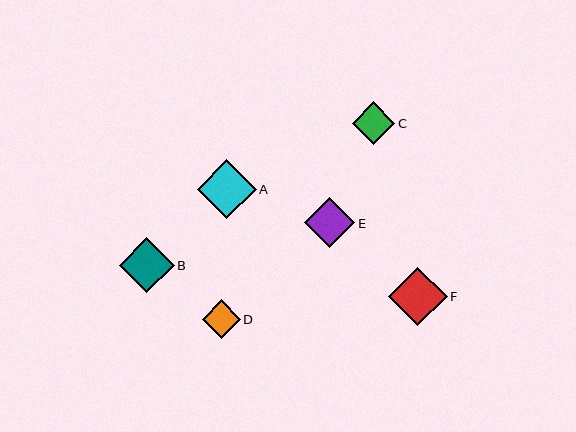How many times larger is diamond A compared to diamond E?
Diamond A is approximately 1.2 times the size of diamond E.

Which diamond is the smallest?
Diamond D is the smallest with a size of approximately 38 pixels.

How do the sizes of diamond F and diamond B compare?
Diamond F and diamond B are approximately the same size.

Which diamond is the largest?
Diamond A is the largest with a size of approximately 59 pixels.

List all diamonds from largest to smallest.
From largest to smallest: A, F, B, E, C, D.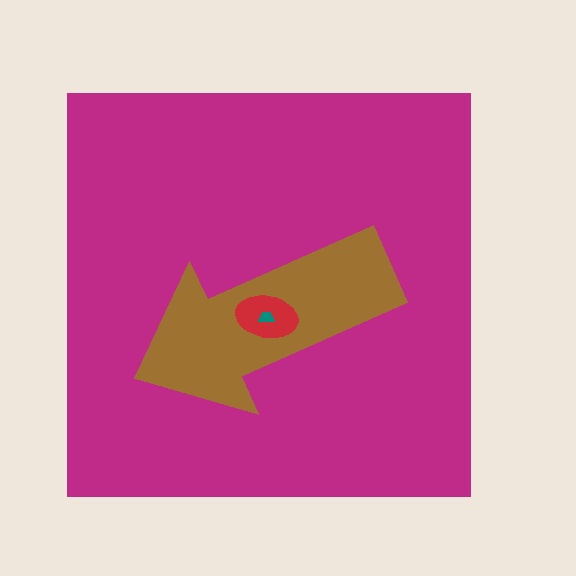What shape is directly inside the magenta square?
The brown arrow.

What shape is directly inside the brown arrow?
The red ellipse.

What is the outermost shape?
The magenta square.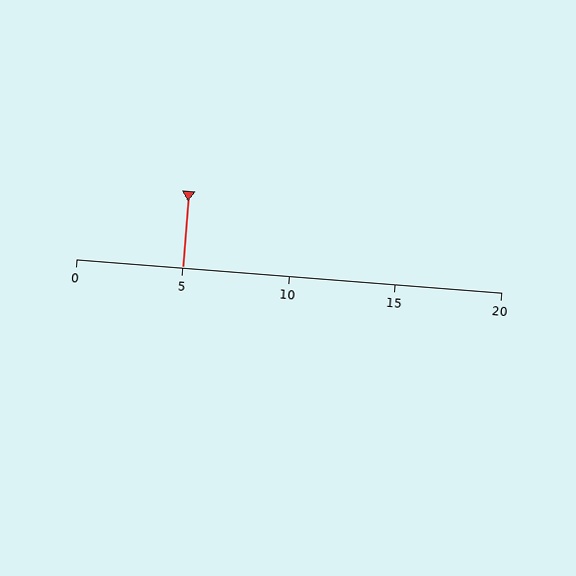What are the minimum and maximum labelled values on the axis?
The axis runs from 0 to 20.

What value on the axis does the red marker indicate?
The marker indicates approximately 5.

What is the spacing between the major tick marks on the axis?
The major ticks are spaced 5 apart.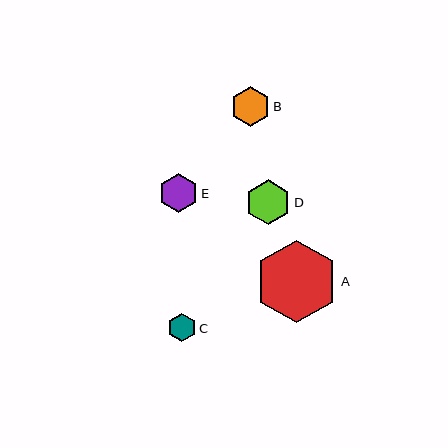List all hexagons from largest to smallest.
From largest to smallest: A, D, B, E, C.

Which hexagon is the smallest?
Hexagon C is the smallest with a size of approximately 29 pixels.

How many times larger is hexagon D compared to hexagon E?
Hexagon D is approximately 1.2 times the size of hexagon E.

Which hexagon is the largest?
Hexagon A is the largest with a size of approximately 83 pixels.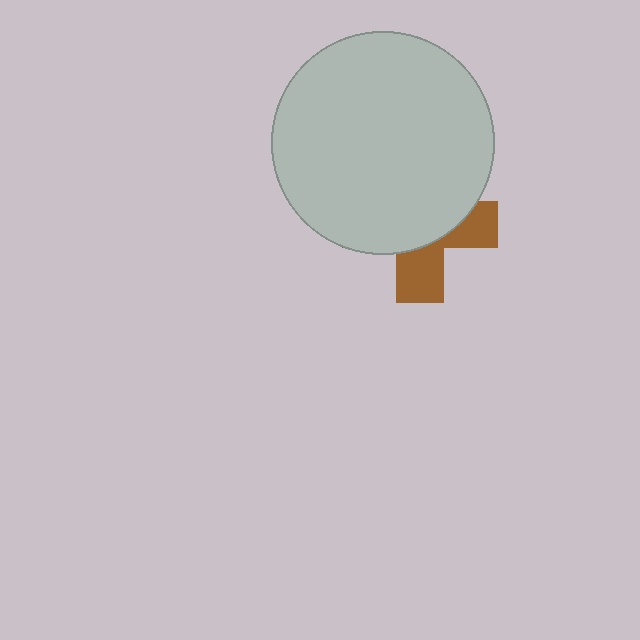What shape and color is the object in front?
The object in front is a light gray circle.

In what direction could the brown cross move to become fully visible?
The brown cross could move down. That would shift it out from behind the light gray circle entirely.